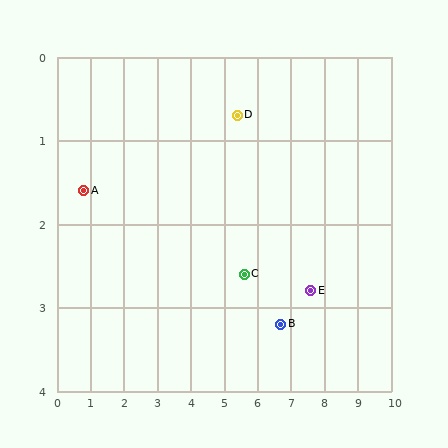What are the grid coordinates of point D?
Point D is at approximately (5.4, 0.7).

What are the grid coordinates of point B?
Point B is at approximately (6.7, 3.2).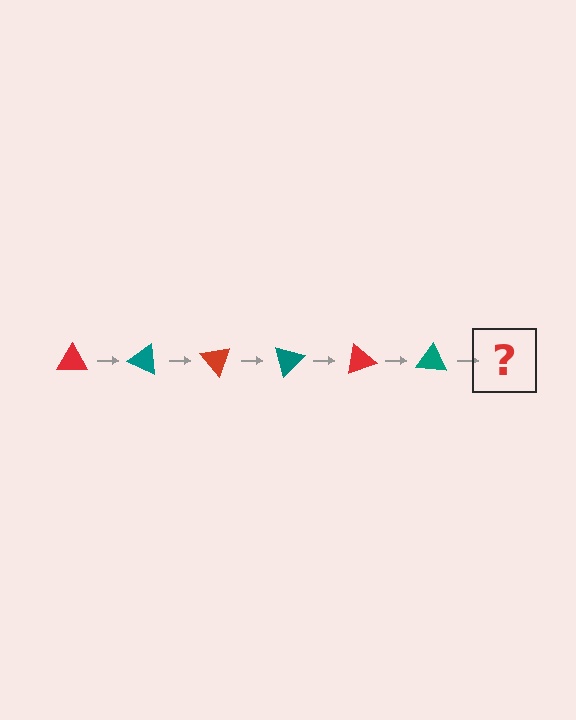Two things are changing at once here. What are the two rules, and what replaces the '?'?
The two rules are that it rotates 25 degrees each step and the color cycles through red and teal. The '?' should be a red triangle, rotated 150 degrees from the start.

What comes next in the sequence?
The next element should be a red triangle, rotated 150 degrees from the start.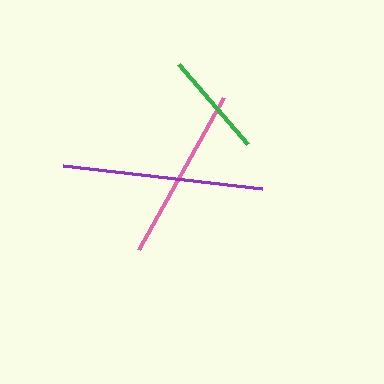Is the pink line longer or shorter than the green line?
The pink line is longer than the green line.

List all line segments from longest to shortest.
From longest to shortest: purple, pink, green.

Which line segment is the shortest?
The green line is the shortest at approximately 106 pixels.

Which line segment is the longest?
The purple line is the longest at approximately 200 pixels.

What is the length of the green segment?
The green segment is approximately 106 pixels long.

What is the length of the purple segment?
The purple segment is approximately 200 pixels long.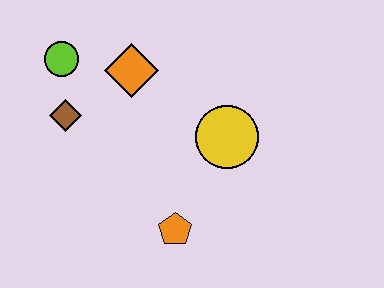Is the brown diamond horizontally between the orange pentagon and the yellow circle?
No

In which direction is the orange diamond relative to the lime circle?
The orange diamond is to the right of the lime circle.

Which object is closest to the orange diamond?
The lime circle is closest to the orange diamond.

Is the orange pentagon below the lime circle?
Yes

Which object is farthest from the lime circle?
The orange pentagon is farthest from the lime circle.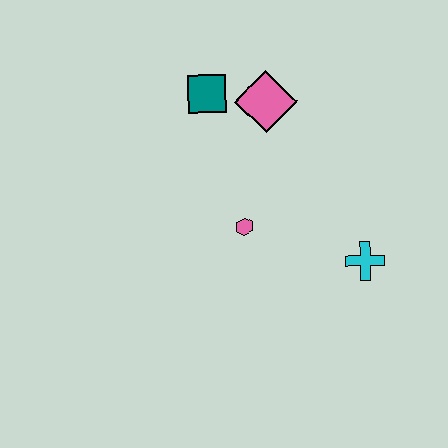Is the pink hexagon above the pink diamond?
No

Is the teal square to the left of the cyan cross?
Yes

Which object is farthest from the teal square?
The cyan cross is farthest from the teal square.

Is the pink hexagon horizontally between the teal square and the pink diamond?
Yes